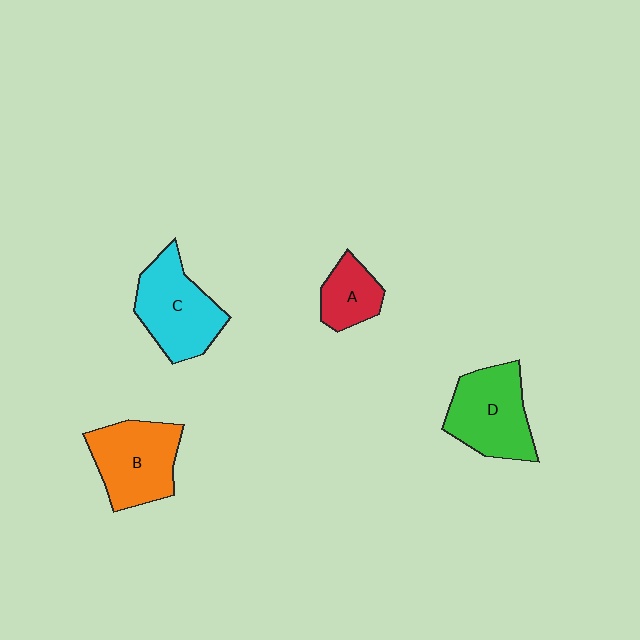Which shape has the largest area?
Shape D (green).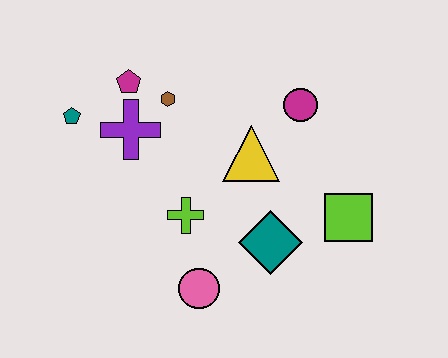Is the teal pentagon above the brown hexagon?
No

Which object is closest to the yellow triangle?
The magenta circle is closest to the yellow triangle.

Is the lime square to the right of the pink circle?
Yes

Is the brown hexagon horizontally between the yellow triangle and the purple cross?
Yes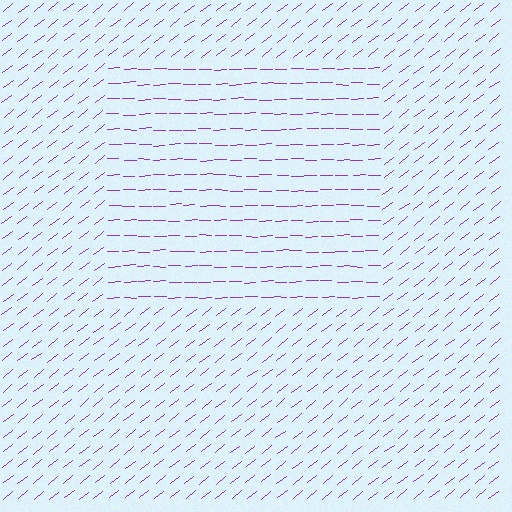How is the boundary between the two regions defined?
The boundary is defined purely by a change in line orientation (approximately 37 degrees difference). All lines are the same color and thickness.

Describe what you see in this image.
The image is filled with small purple line segments. A rectangle region in the image has lines oriented differently from the surrounding lines, creating a visible texture boundary.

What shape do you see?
I see a rectangle.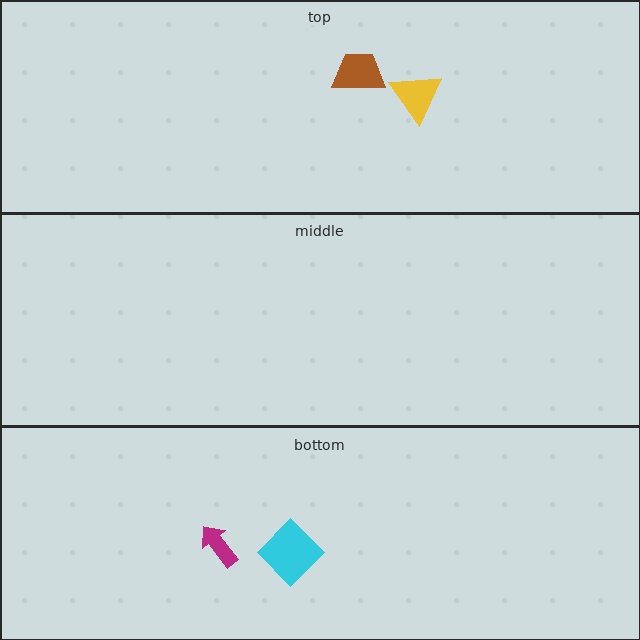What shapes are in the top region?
The yellow triangle, the brown trapezoid.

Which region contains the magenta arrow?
The bottom region.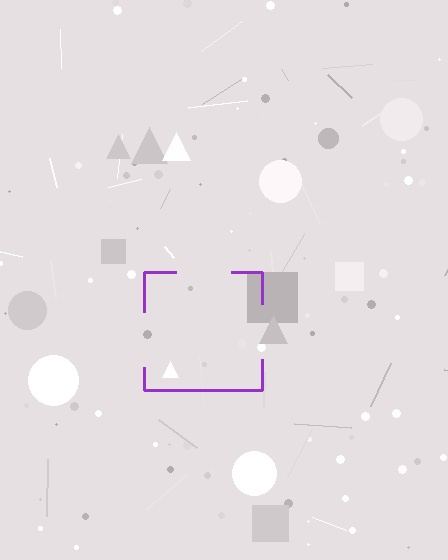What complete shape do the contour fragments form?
The contour fragments form a square.